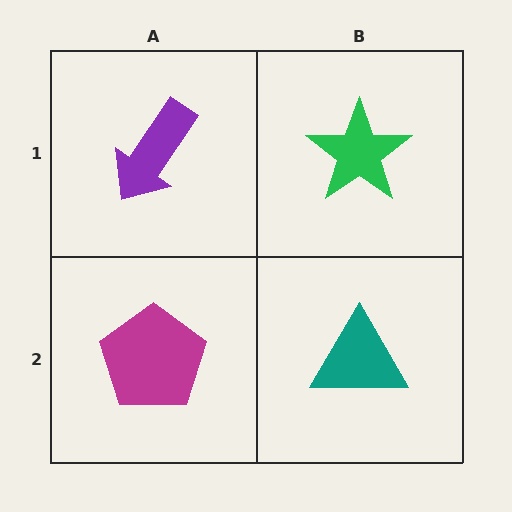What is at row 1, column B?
A green star.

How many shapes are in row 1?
2 shapes.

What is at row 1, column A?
A purple arrow.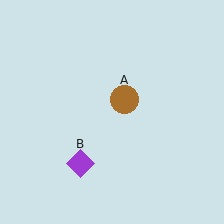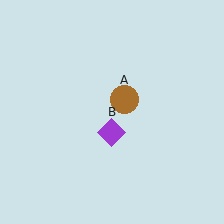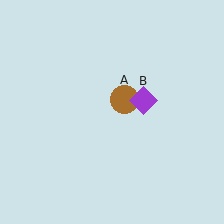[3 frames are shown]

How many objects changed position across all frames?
1 object changed position: purple diamond (object B).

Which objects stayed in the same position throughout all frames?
Brown circle (object A) remained stationary.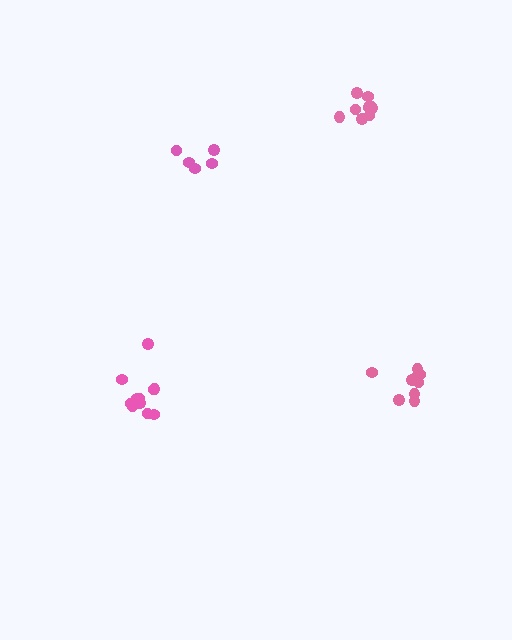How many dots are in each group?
Group 1: 9 dots, Group 2: 11 dots, Group 3: 9 dots, Group 4: 5 dots (34 total).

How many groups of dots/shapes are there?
There are 4 groups.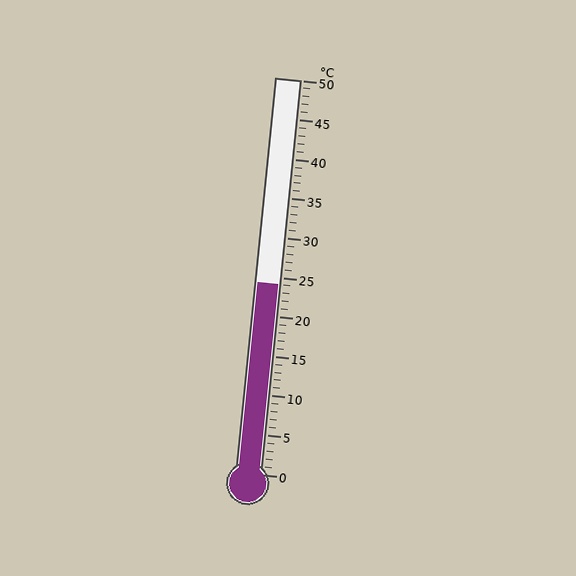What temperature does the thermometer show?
The thermometer shows approximately 24°C.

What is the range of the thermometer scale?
The thermometer scale ranges from 0°C to 50°C.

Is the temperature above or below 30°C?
The temperature is below 30°C.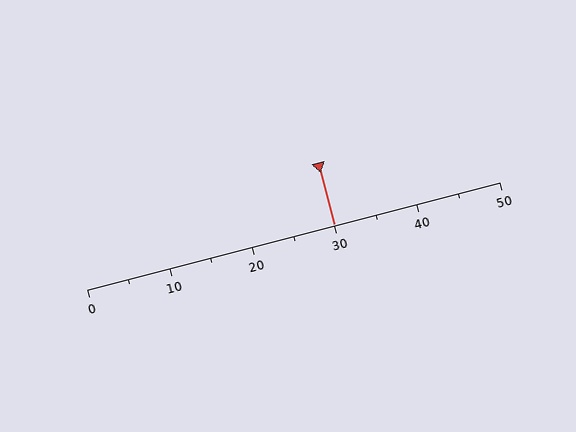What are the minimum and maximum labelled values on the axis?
The axis runs from 0 to 50.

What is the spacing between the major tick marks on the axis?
The major ticks are spaced 10 apart.